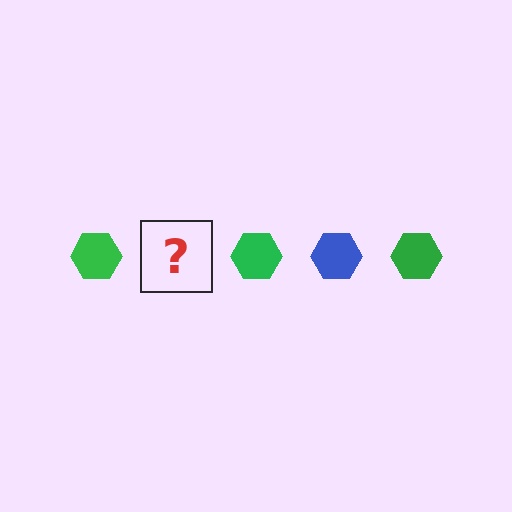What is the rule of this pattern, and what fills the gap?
The rule is that the pattern cycles through green, blue hexagons. The gap should be filled with a blue hexagon.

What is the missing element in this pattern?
The missing element is a blue hexagon.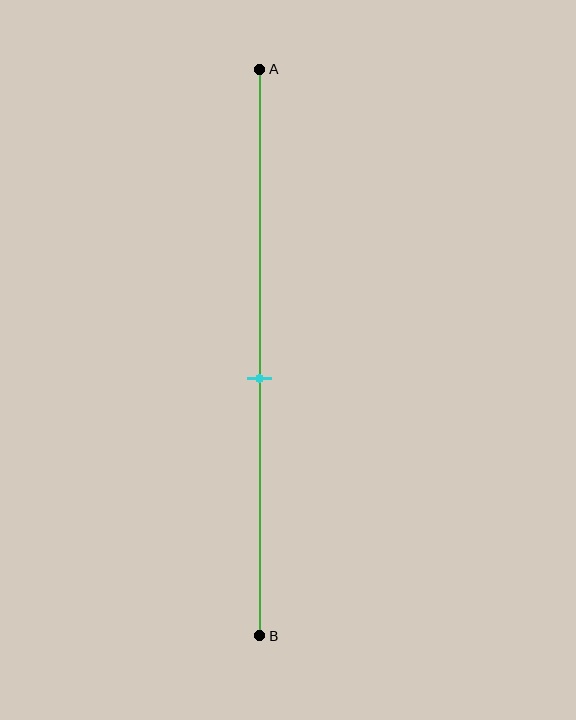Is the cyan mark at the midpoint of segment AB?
No, the mark is at about 55% from A, not at the 50% midpoint.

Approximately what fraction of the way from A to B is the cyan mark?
The cyan mark is approximately 55% of the way from A to B.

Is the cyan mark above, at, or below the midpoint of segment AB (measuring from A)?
The cyan mark is below the midpoint of segment AB.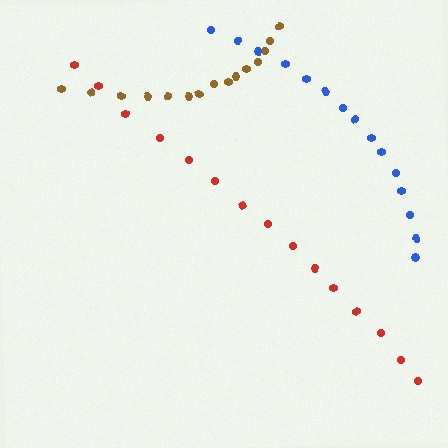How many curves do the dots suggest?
There are 3 distinct paths.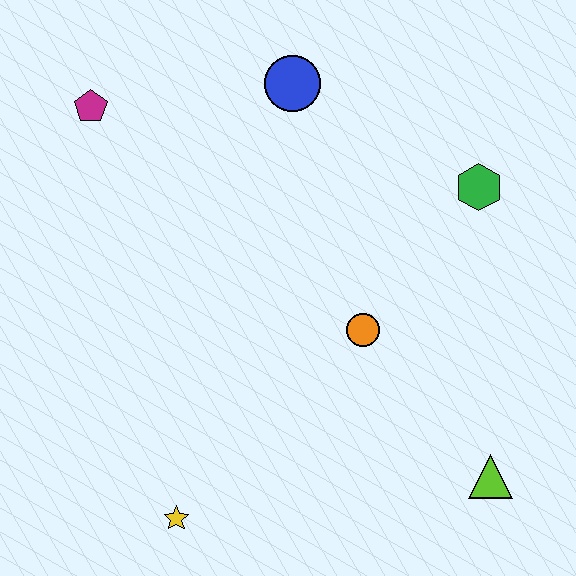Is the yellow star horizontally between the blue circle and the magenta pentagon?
Yes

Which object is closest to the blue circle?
The magenta pentagon is closest to the blue circle.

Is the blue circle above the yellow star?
Yes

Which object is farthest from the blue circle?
The yellow star is farthest from the blue circle.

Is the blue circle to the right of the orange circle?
No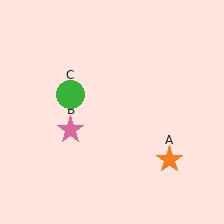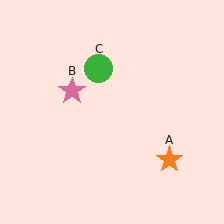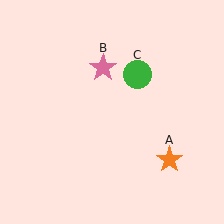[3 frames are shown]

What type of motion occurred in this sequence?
The pink star (object B), green circle (object C) rotated clockwise around the center of the scene.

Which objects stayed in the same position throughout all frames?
Orange star (object A) remained stationary.